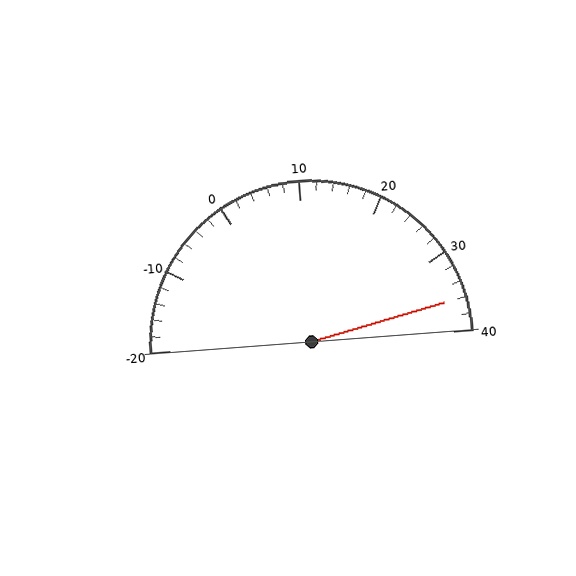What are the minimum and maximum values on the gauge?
The gauge ranges from -20 to 40.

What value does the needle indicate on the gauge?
The needle indicates approximately 36.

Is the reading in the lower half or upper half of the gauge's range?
The reading is in the upper half of the range (-20 to 40).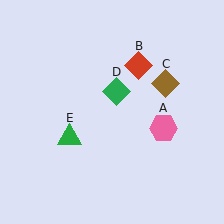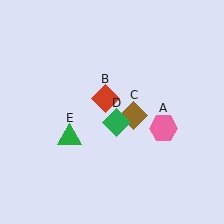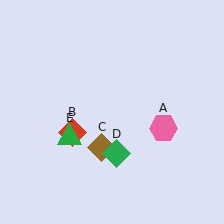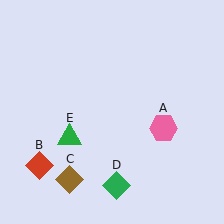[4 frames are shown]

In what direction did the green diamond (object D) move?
The green diamond (object D) moved down.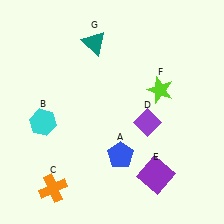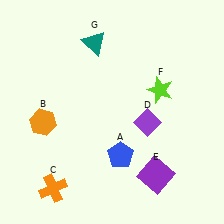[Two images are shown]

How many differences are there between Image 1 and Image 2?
There is 1 difference between the two images.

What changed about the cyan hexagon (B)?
In Image 1, B is cyan. In Image 2, it changed to orange.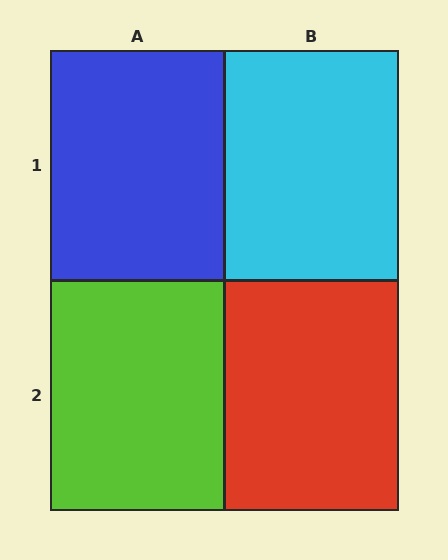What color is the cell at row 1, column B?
Cyan.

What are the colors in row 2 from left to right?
Lime, red.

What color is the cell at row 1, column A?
Blue.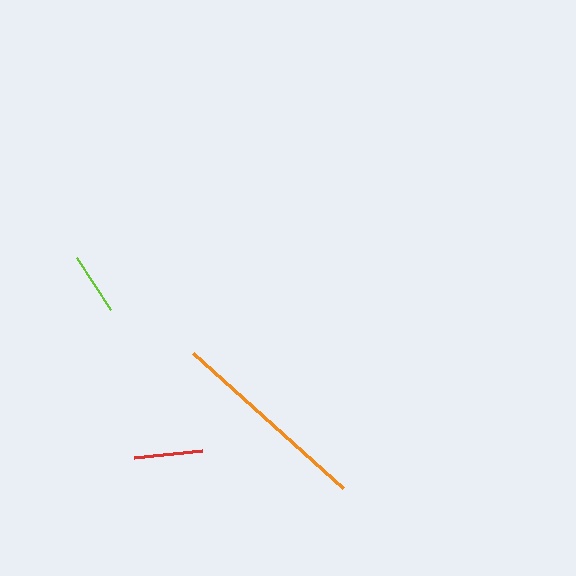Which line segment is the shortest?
The lime line is the shortest at approximately 62 pixels.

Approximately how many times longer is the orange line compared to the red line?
The orange line is approximately 2.9 times the length of the red line.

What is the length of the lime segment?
The lime segment is approximately 62 pixels long.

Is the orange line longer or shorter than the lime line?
The orange line is longer than the lime line.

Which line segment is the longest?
The orange line is the longest at approximately 202 pixels.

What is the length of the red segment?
The red segment is approximately 69 pixels long.